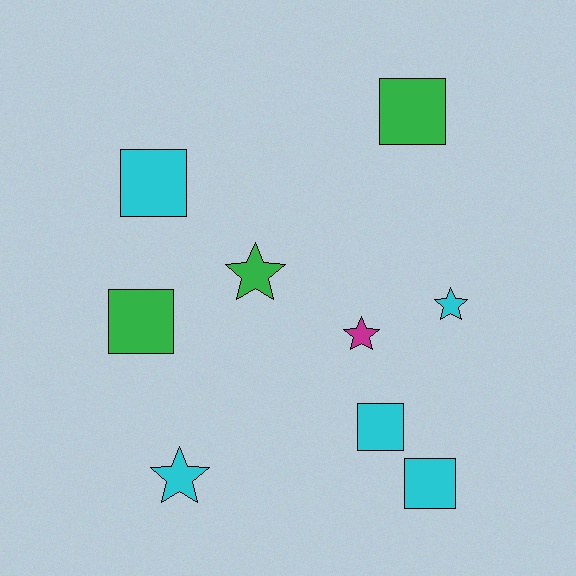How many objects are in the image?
There are 9 objects.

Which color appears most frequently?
Cyan, with 5 objects.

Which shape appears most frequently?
Square, with 5 objects.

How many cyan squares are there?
There are 3 cyan squares.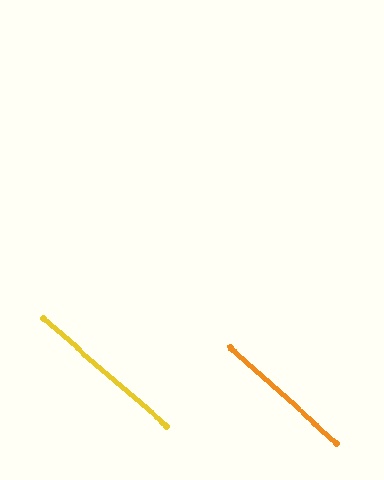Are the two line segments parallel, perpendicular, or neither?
Parallel — their directions differ by only 1.0°.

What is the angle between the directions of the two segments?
Approximately 1 degree.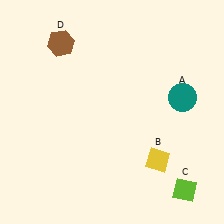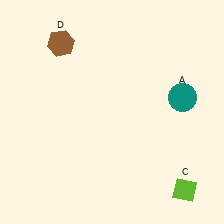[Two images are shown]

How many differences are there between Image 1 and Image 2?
There is 1 difference between the two images.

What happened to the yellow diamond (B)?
The yellow diamond (B) was removed in Image 2. It was in the bottom-right area of Image 1.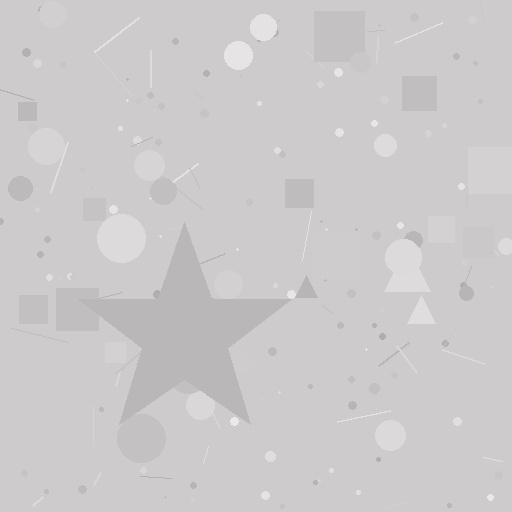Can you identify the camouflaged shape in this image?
The camouflaged shape is a star.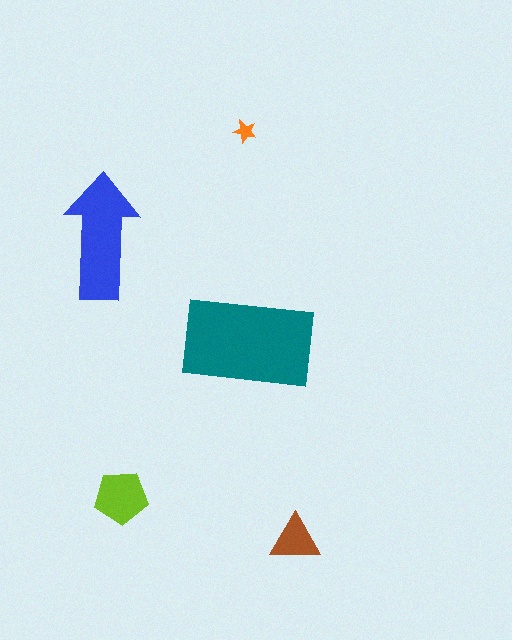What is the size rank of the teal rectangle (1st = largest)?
1st.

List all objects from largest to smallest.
The teal rectangle, the blue arrow, the lime pentagon, the brown triangle, the orange star.